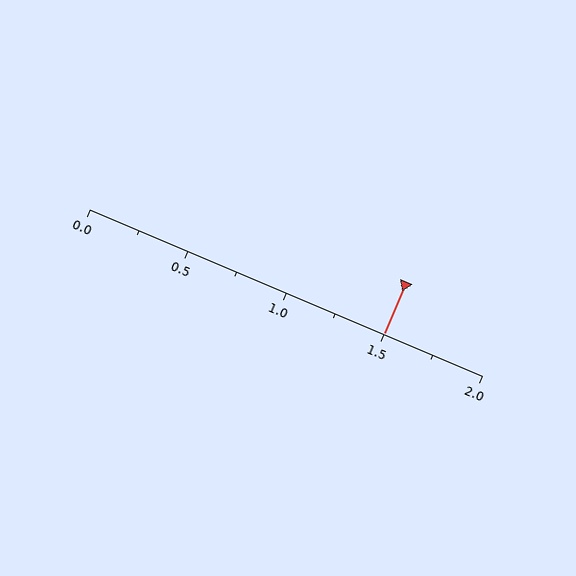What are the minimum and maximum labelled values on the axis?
The axis runs from 0.0 to 2.0.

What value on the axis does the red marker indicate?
The marker indicates approximately 1.5.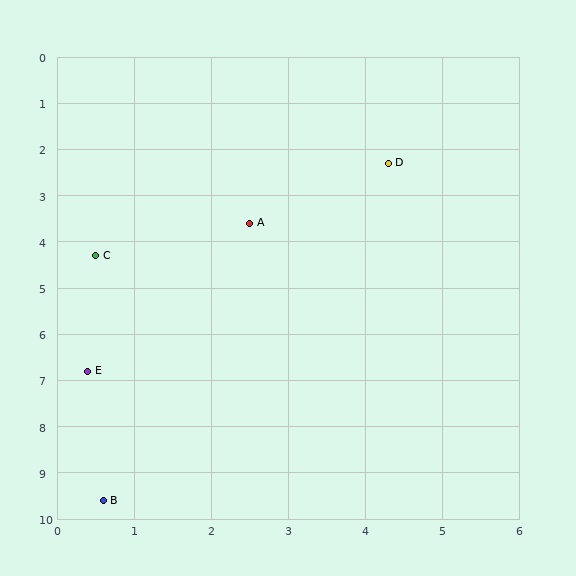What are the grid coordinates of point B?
Point B is at approximately (0.6, 9.6).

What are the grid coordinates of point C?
Point C is at approximately (0.5, 4.3).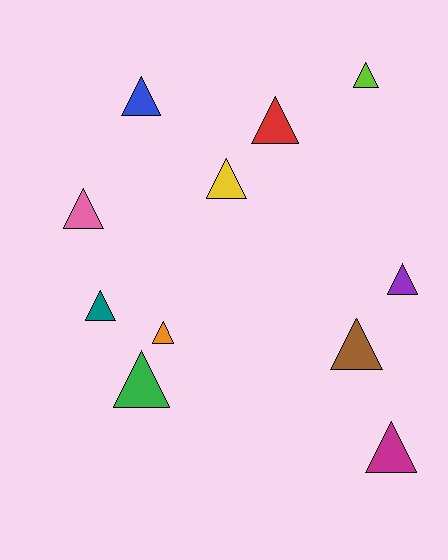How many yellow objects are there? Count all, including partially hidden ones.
There is 1 yellow object.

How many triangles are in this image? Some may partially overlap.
There are 11 triangles.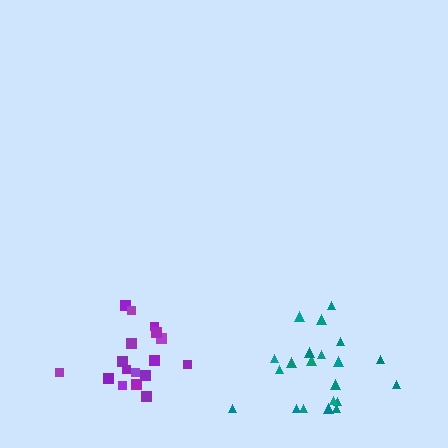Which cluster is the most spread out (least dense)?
Teal.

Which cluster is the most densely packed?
Purple.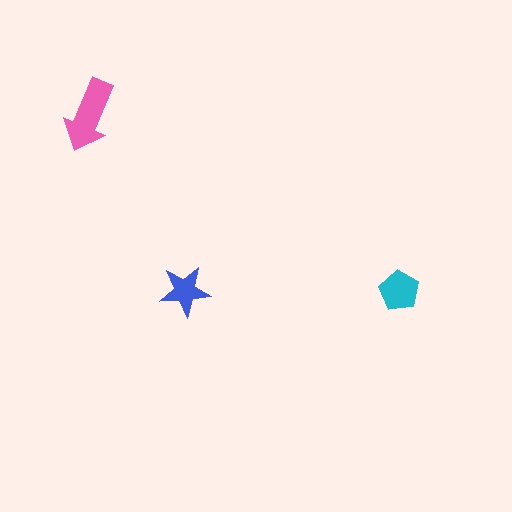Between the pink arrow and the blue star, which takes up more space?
The pink arrow.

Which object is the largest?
The pink arrow.